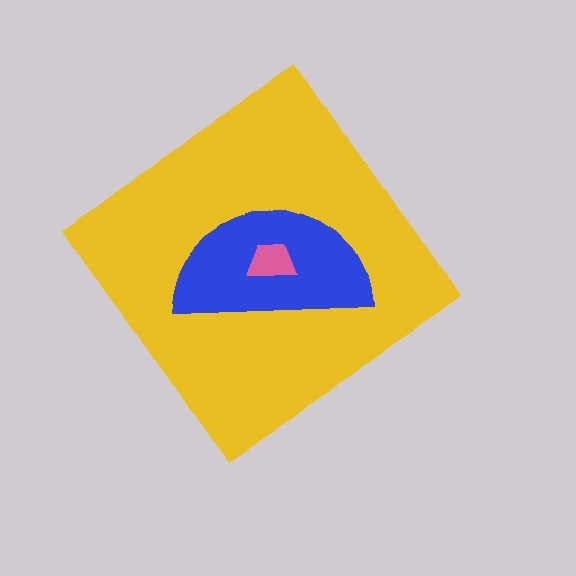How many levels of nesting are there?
3.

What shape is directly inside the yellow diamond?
The blue semicircle.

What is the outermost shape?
The yellow diamond.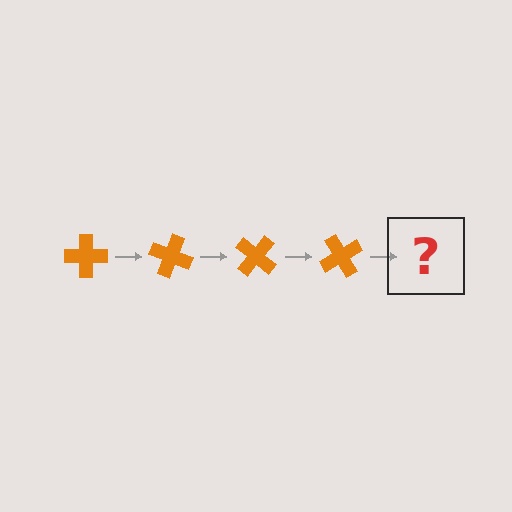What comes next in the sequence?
The next element should be an orange cross rotated 80 degrees.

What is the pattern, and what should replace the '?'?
The pattern is that the cross rotates 20 degrees each step. The '?' should be an orange cross rotated 80 degrees.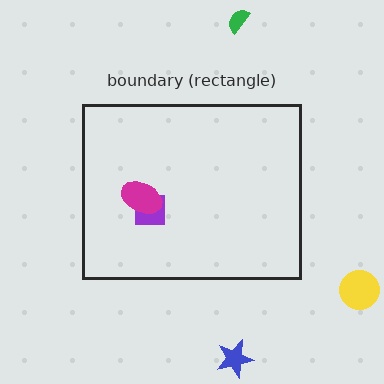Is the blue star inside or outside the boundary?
Outside.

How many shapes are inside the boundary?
2 inside, 3 outside.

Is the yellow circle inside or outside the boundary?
Outside.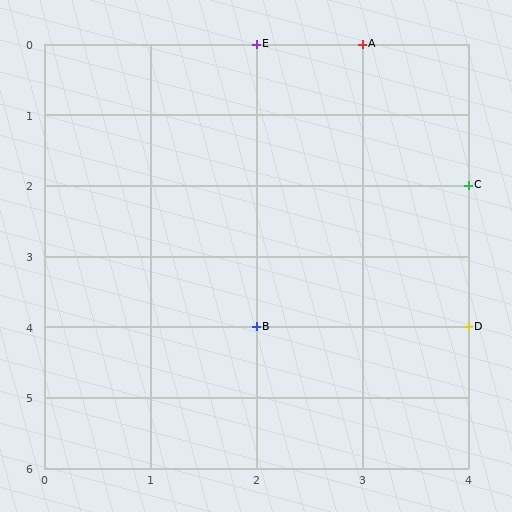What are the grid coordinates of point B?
Point B is at grid coordinates (2, 4).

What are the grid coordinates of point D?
Point D is at grid coordinates (4, 4).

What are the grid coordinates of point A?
Point A is at grid coordinates (3, 0).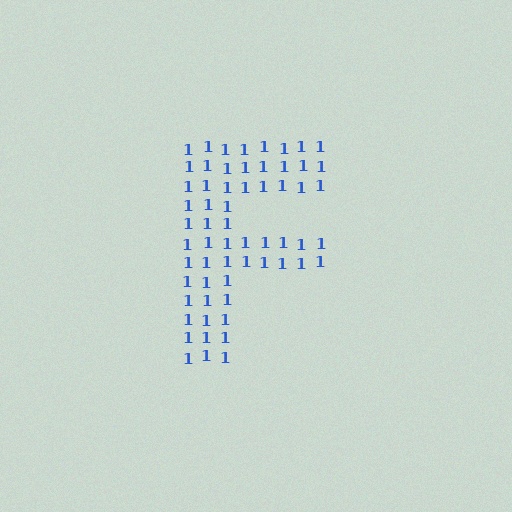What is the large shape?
The large shape is the letter F.